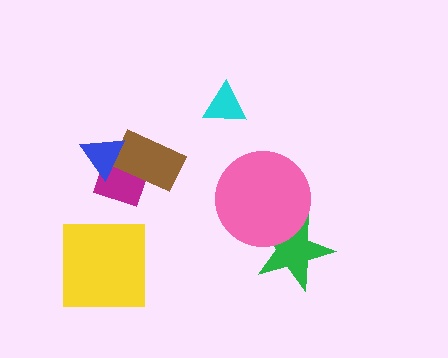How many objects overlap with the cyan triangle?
0 objects overlap with the cyan triangle.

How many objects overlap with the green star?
1 object overlaps with the green star.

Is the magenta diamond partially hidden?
Yes, it is partially covered by another shape.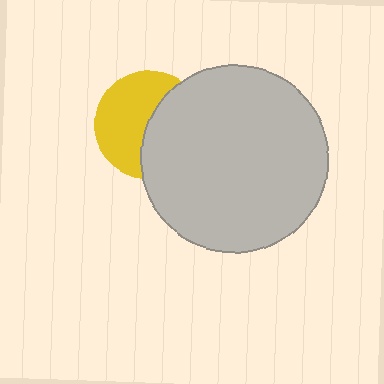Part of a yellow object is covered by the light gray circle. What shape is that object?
It is a circle.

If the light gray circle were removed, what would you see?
You would see the complete yellow circle.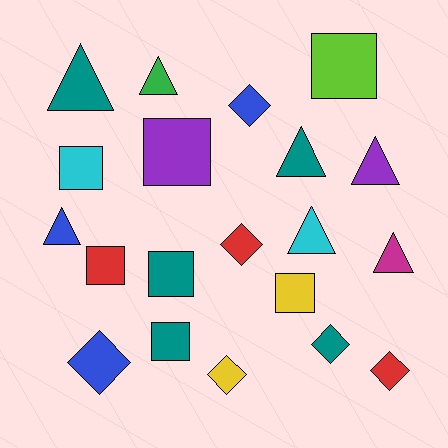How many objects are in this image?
There are 20 objects.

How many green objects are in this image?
There is 1 green object.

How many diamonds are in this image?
There are 6 diamonds.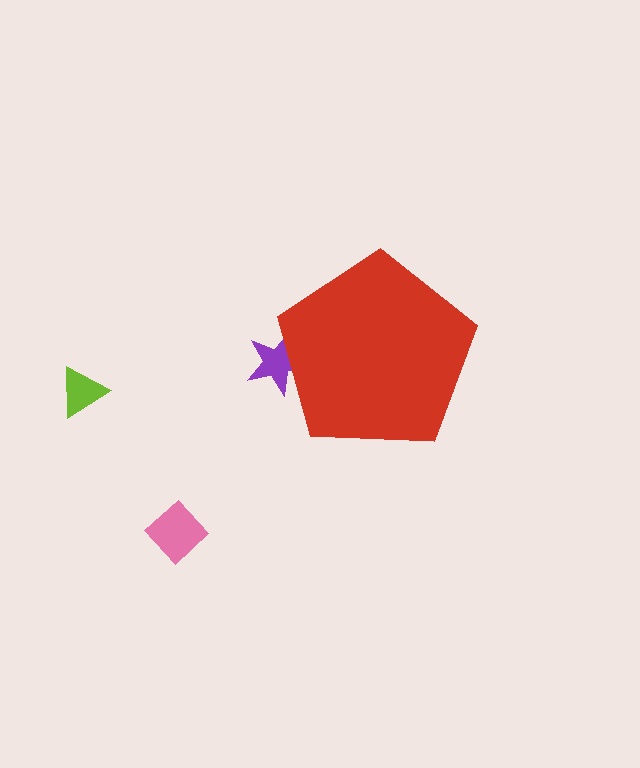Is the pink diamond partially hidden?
No, the pink diamond is fully visible.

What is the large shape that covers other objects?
A red pentagon.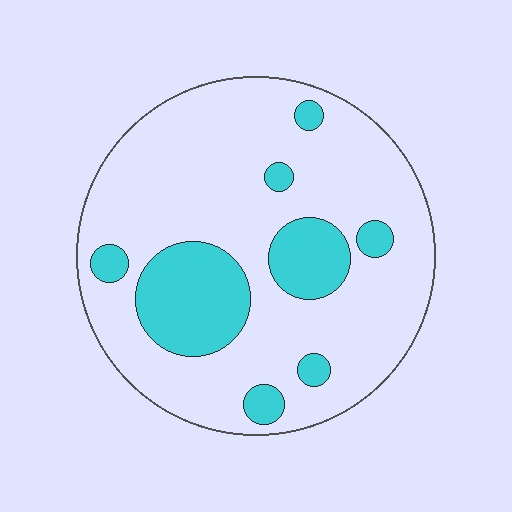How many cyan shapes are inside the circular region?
8.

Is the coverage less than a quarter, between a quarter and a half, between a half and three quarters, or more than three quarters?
Less than a quarter.